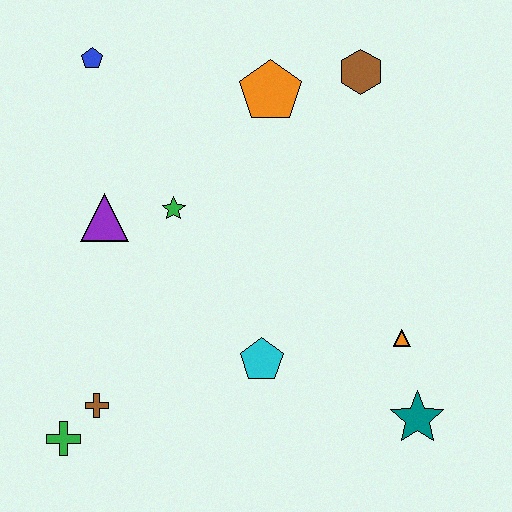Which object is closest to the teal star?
The orange triangle is closest to the teal star.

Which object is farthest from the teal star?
The blue pentagon is farthest from the teal star.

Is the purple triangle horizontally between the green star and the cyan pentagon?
No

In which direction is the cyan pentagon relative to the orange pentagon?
The cyan pentagon is below the orange pentagon.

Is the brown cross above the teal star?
Yes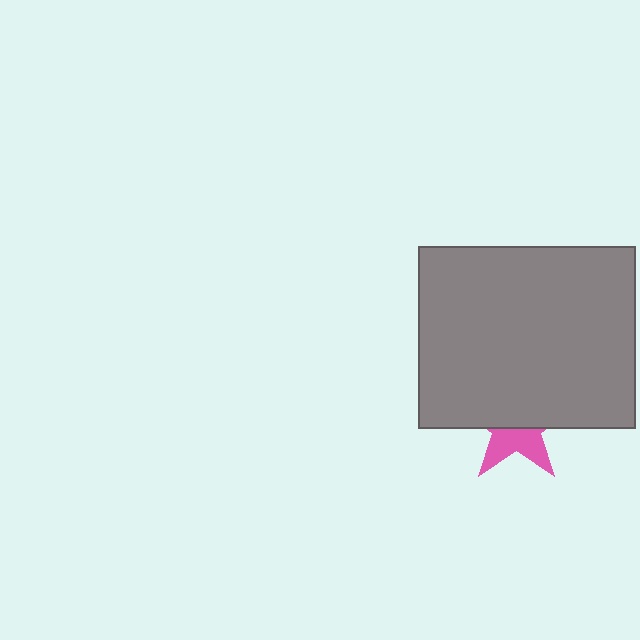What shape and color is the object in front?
The object in front is a gray rectangle.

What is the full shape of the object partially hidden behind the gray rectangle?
The partially hidden object is a pink star.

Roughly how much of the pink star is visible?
A small part of it is visible (roughly 40%).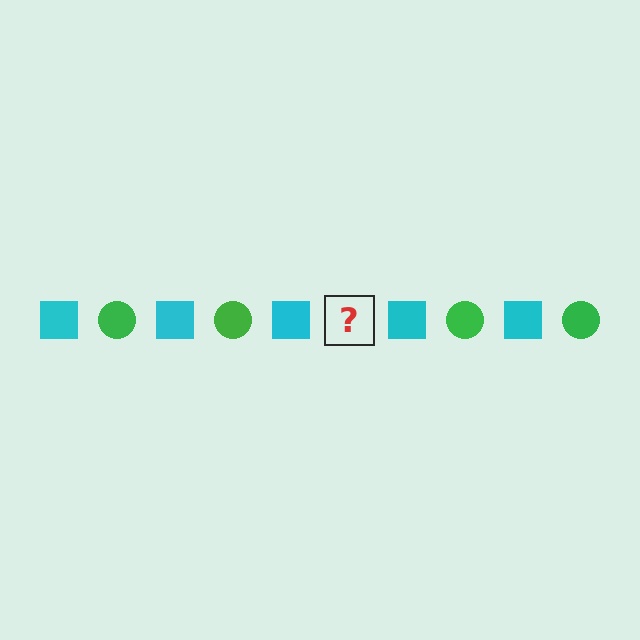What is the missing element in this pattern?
The missing element is a green circle.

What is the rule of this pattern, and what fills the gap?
The rule is that the pattern alternates between cyan square and green circle. The gap should be filled with a green circle.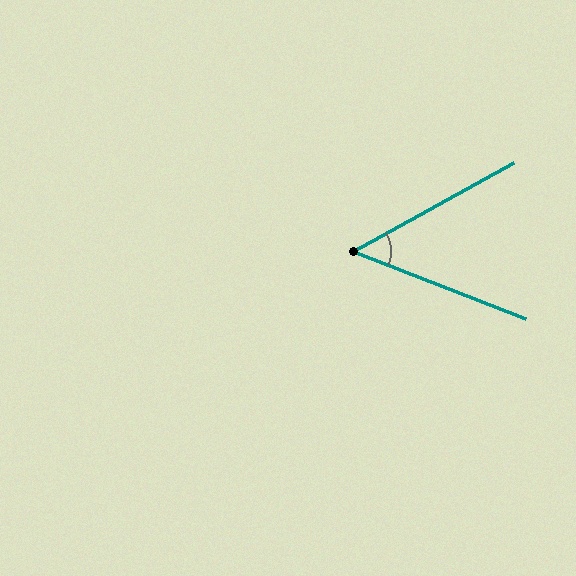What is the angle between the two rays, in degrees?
Approximately 50 degrees.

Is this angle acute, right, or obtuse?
It is acute.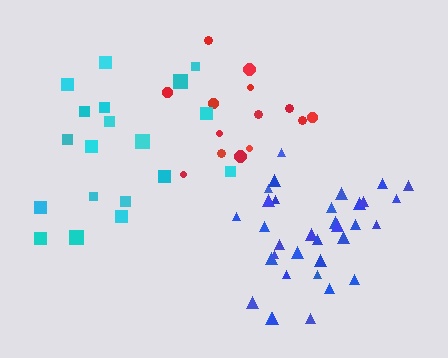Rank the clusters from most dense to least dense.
blue, red, cyan.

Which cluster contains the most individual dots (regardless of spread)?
Blue (34).